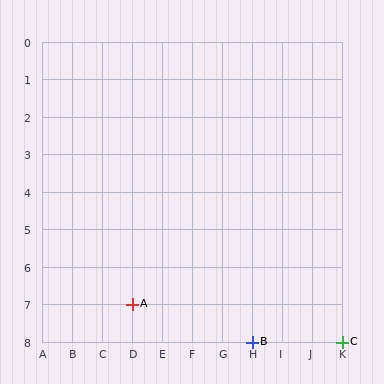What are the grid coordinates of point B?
Point B is at grid coordinates (H, 8).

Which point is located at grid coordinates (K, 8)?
Point C is at (K, 8).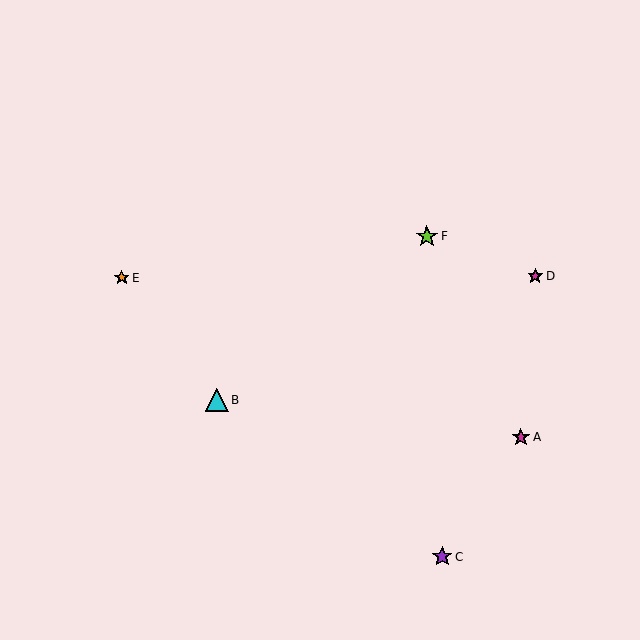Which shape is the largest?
The cyan triangle (labeled B) is the largest.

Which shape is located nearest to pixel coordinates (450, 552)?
The purple star (labeled C) at (442, 557) is nearest to that location.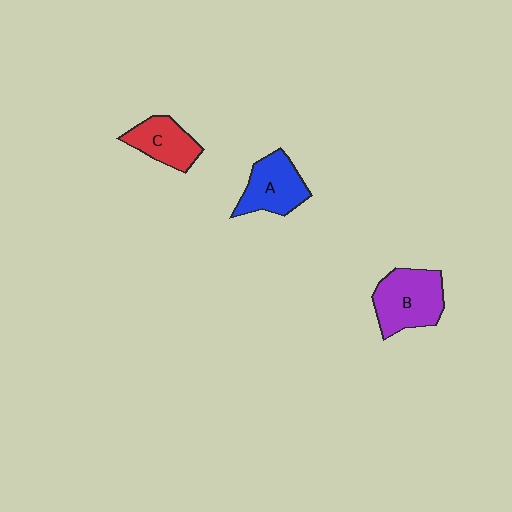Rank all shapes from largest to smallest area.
From largest to smallest: B (purple), A (blue), C (red).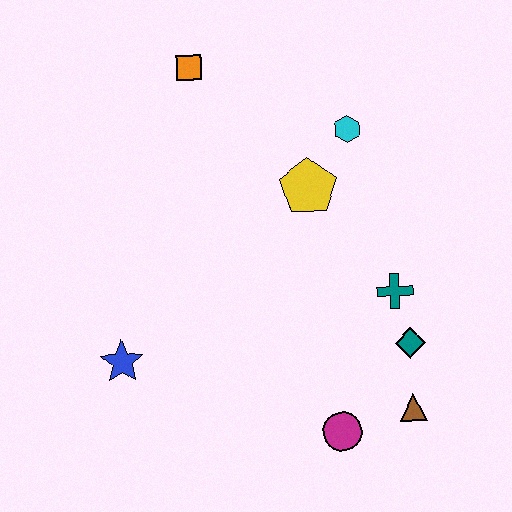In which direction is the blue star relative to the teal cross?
The blue star is to the left of the teal cross.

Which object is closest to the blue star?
The magenta circle is closest to the blue star.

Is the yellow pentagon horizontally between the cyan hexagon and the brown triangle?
No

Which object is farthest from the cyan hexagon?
The blue star is farthest from the cyan hexagon.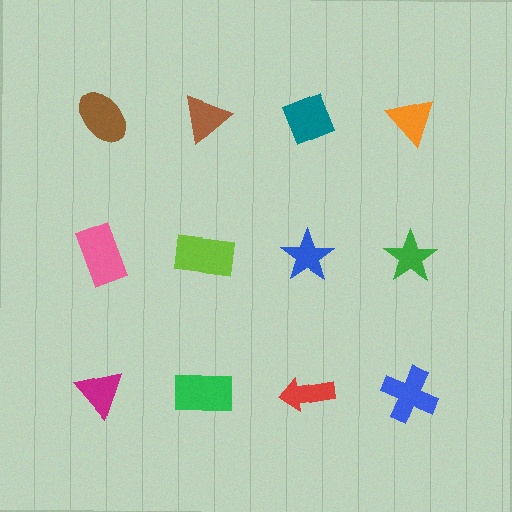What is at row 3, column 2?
A green rectangle.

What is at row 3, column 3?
A red arrow.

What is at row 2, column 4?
A green star.